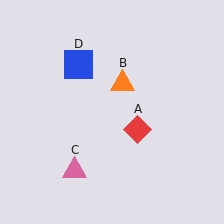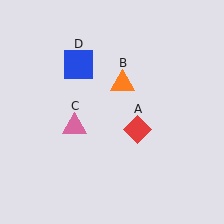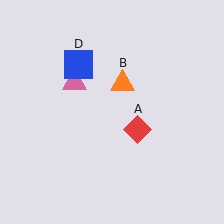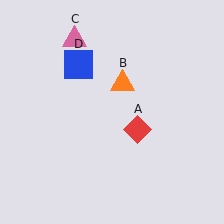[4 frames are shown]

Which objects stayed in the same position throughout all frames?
Red diamond (object A) and orange triangle (object B) and blue square (object D) remained stationary.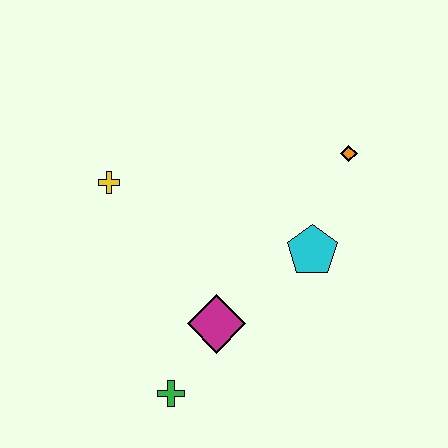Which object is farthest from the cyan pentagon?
The yellow cross is farthest from the cyan pentagon.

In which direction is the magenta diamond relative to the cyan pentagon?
The magenta diamond is to the left of the cyan pentagon.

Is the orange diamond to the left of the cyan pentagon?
No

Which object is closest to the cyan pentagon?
The orange diamond is closest to the cyan pentagon.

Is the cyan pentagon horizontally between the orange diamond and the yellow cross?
Yes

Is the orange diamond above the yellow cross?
Yes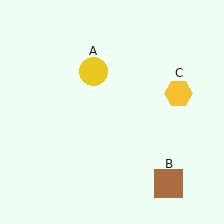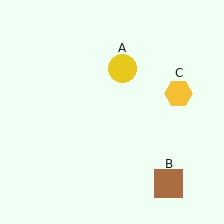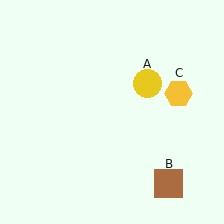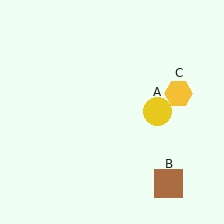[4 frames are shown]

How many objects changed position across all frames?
1 object changed position: yellow circle (object A).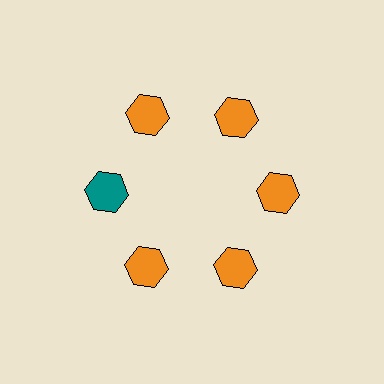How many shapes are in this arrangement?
There are 6 shapes arranged in a ring pattern.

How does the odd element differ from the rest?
It has a different color: teal instead of orange.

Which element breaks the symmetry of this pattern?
The teal hexagon at roughly the 9 o'clock position breaks the symmetry. All other shapes are orange hexagons.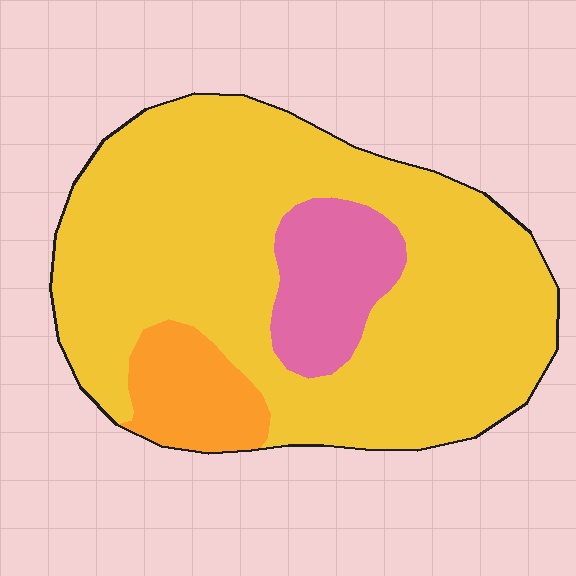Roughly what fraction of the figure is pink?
Pink covers around 15% of the figure.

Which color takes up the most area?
Yellow, at roughly 80%.